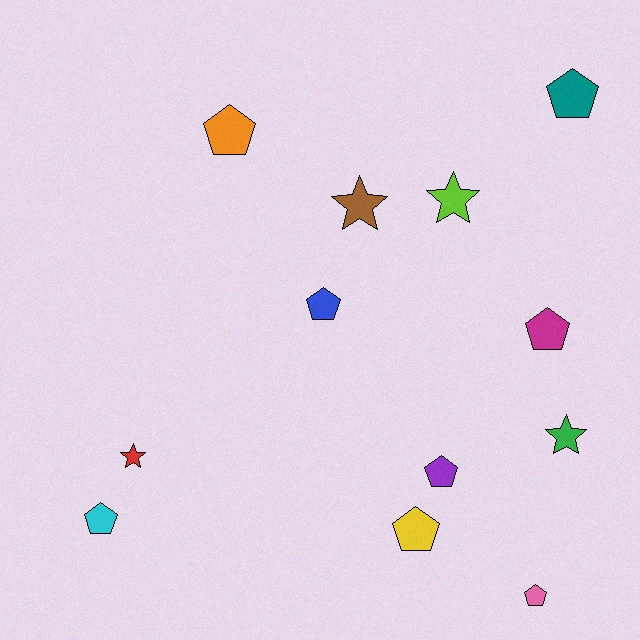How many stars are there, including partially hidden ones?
There are 4 stars.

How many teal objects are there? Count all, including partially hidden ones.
There is 1 teal object.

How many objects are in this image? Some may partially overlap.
There are 12 objects.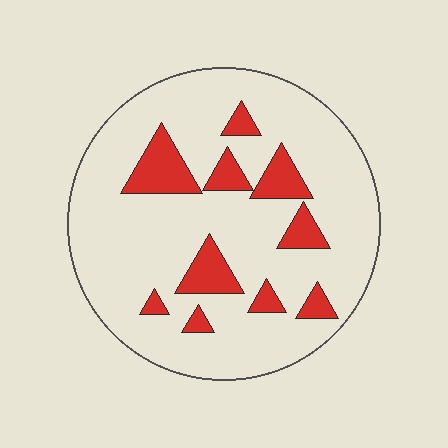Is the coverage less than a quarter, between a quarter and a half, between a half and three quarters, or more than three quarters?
Less than a quarter.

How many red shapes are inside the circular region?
10.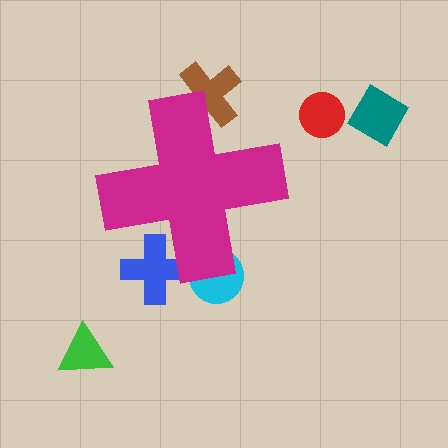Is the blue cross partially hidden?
Yes, the blue cross is partially hidden behind the magenta cross.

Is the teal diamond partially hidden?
No, the teal diamond is fully visible.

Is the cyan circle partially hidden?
Yes, the cyan circle is partially hidden behind the magenta cross.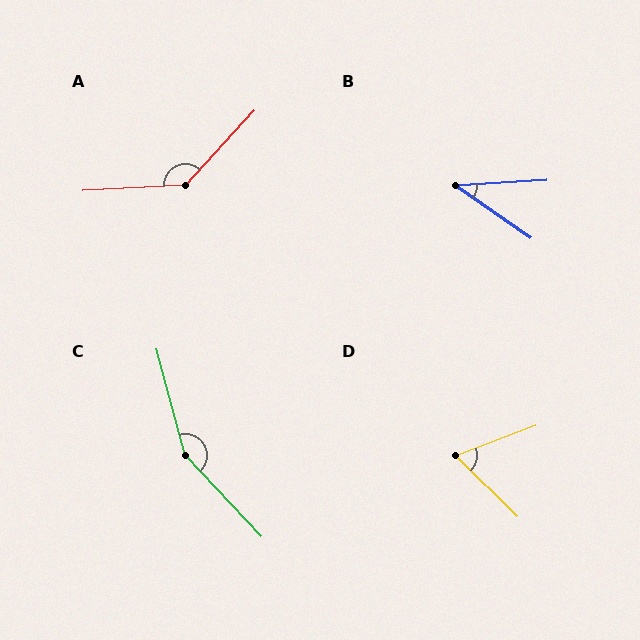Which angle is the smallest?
B, at approximately 38 degrees.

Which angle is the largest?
C, at approximately 152 degrees.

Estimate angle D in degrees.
Approximately 66 degrees.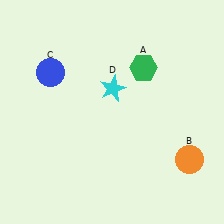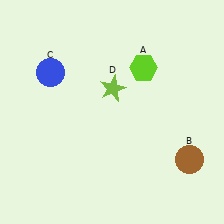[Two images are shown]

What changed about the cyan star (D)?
In Image 1, D is cyan. In Image 2, it changed to lime.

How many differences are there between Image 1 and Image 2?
There are 3 differences between the two images.